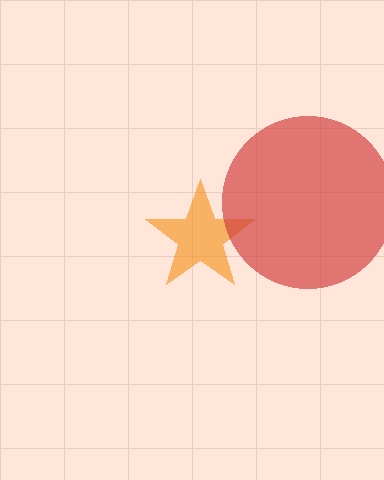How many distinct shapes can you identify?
There are 2 distinct shapes: an orange star, a red circle.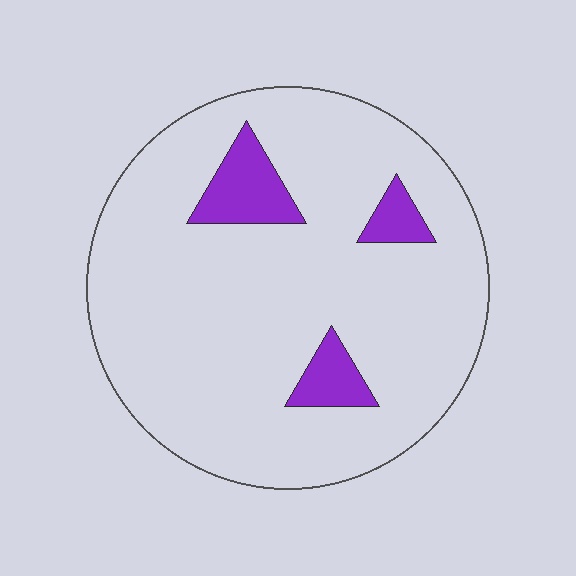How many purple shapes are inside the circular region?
3.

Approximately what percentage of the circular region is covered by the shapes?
Approximately 10%.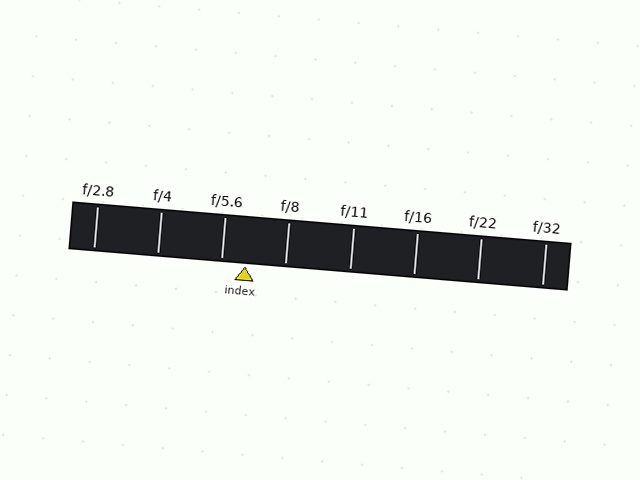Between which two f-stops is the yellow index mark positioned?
The index mark is between f/5.6 and f/8.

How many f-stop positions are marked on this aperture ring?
There are 8 f-stop positions marked.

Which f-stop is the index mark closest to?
The index mark is closest to f/5.6.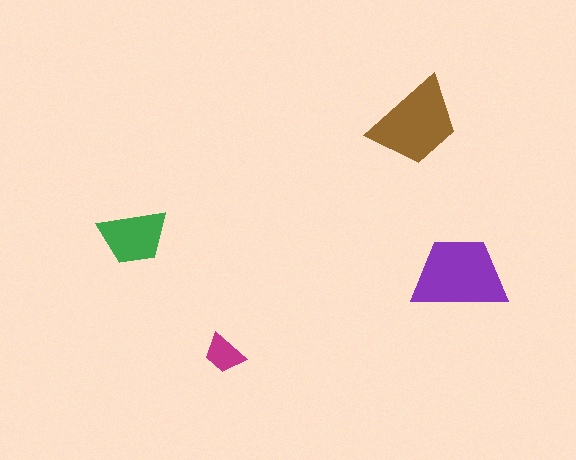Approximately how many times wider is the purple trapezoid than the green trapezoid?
About 1.5 times wider.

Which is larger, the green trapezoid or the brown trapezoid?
The brown one.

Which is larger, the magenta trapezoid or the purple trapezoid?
The purple one.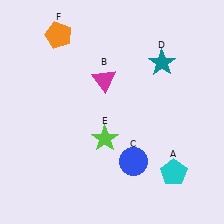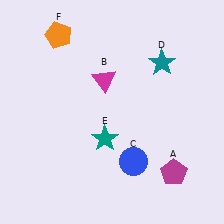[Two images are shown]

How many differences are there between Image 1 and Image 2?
There are 2 differences between the two images.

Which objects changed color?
A changed from cyan to magenta. E changed from lime to teal.